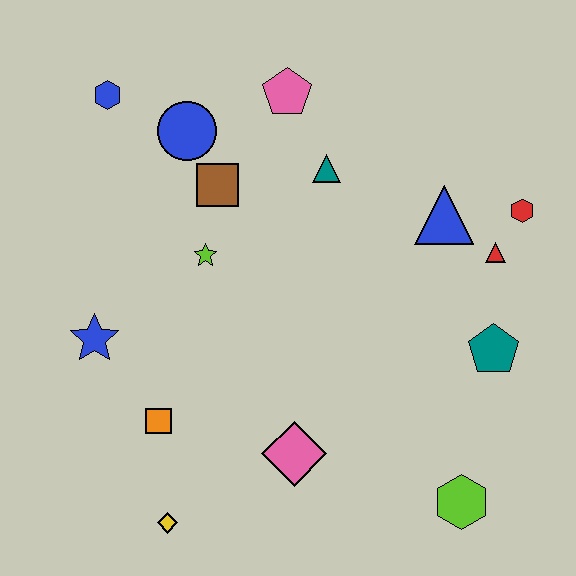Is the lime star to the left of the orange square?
No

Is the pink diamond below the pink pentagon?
Yes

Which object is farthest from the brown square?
The lime hexagon is farthest from the brown square.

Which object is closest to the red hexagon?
The red triangle is closest to the red hexagon.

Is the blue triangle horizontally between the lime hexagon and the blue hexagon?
Yes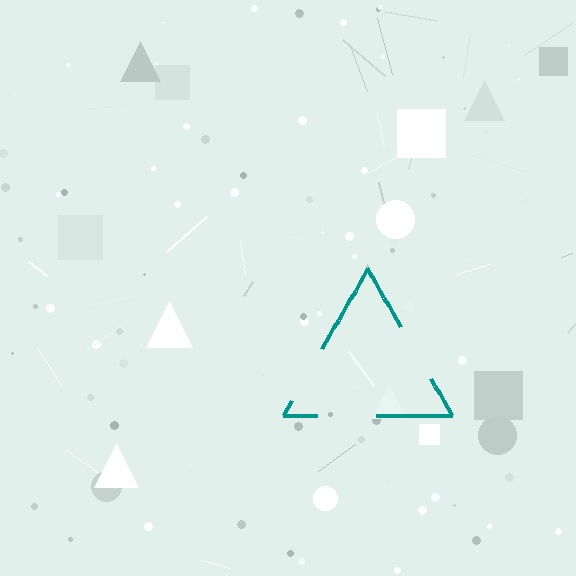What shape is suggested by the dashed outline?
The dashed outline suggests a triangle.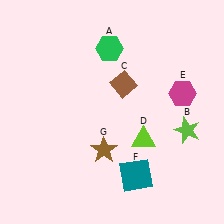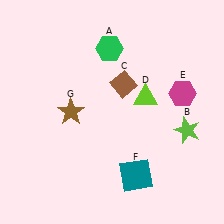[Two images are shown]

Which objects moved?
The objects that moved are: the lime triangle (D), the brown star (G).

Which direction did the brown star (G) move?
The brown star (G) moved up.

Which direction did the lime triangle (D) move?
The lime triangle (D) moved up.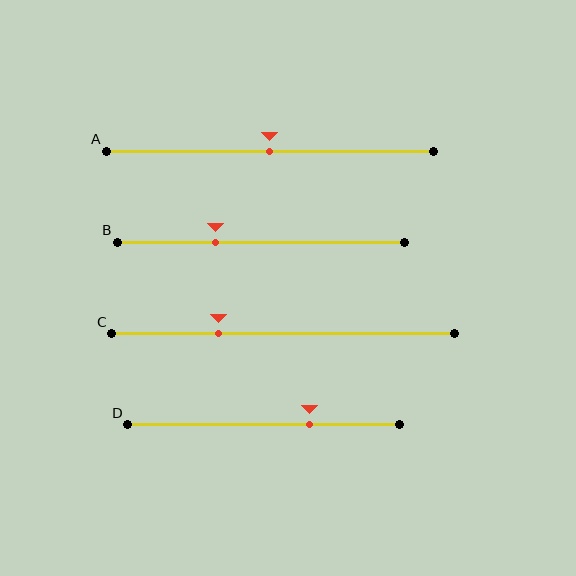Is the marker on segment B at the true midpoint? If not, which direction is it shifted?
No, the marker on segment B is shifted to the left by about 16% of the segment length.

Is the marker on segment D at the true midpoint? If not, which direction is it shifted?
No, the marker on segment D is shifted to the right by about 17% of the segment length.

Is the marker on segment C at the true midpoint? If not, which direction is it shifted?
No, the marker on segment C is shifted to the left by about 19% of the segment length.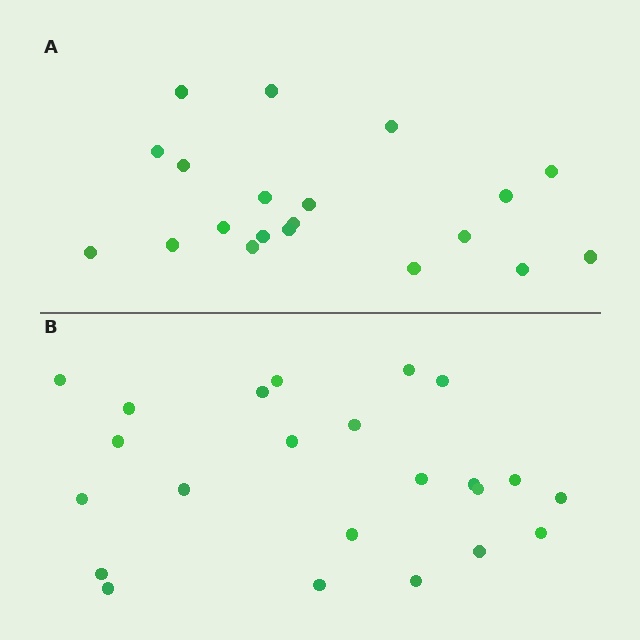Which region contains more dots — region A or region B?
Region B (the bottom region) has more dots.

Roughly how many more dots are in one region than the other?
Region B has just a few more — roughly 2 or 3 more dots than region A.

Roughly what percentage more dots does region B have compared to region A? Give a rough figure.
About 15% more.